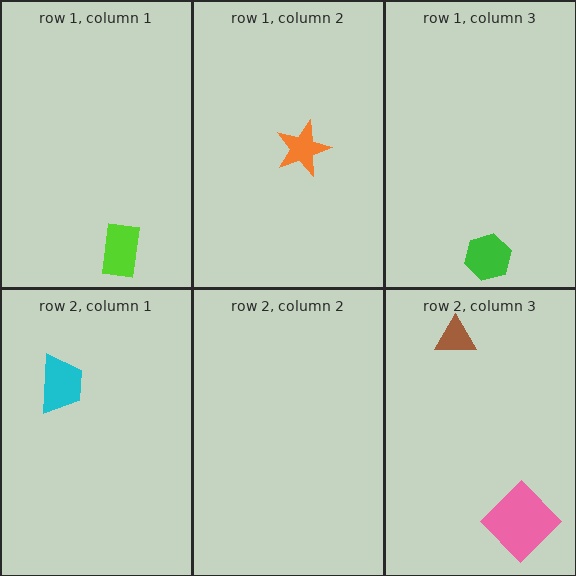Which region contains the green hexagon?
The row 1, column 3 region.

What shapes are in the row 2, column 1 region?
The cyan trapezoid.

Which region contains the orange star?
The row 1, column 2 region.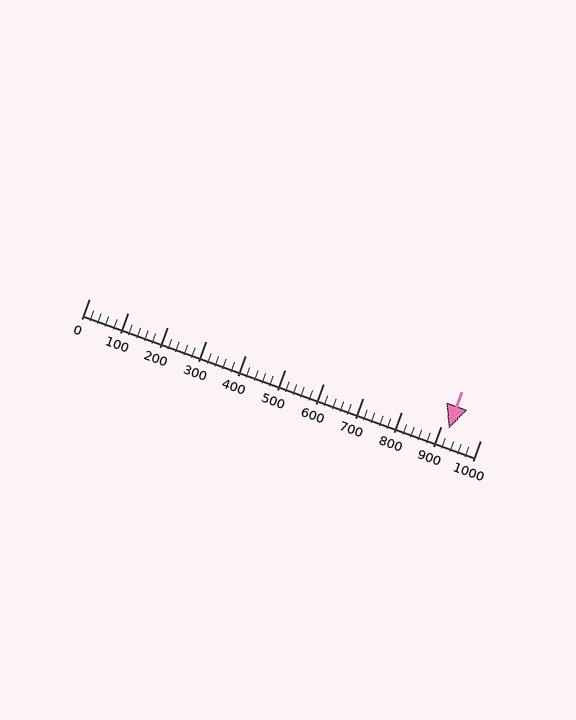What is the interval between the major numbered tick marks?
The major tick marks are spaced 100 units apart.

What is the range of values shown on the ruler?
The ruler shows values from 0 to 1000.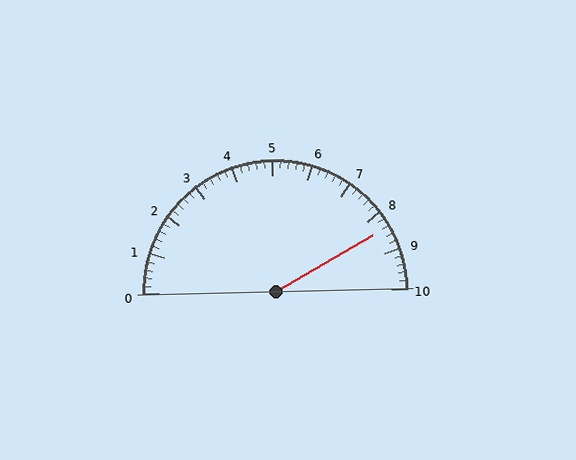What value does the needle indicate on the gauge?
The needle indicates approximately 8.4.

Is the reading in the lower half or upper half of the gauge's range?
The reading is in the upper half of the range (0 to 10).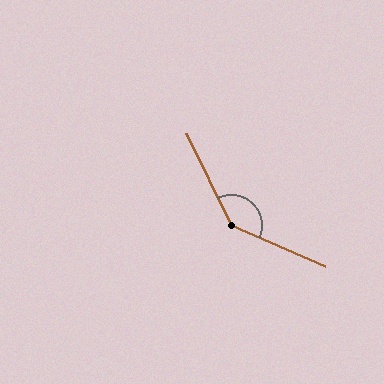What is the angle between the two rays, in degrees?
Approximately 140 degrees.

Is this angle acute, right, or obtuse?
It is obtuse.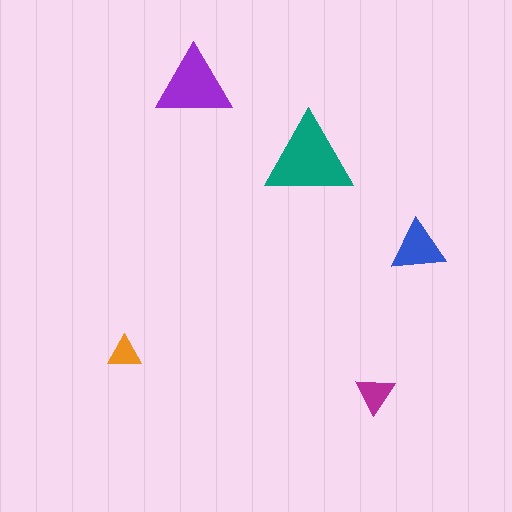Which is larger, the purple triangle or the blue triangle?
The purple one.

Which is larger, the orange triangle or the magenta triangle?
The magenta one.